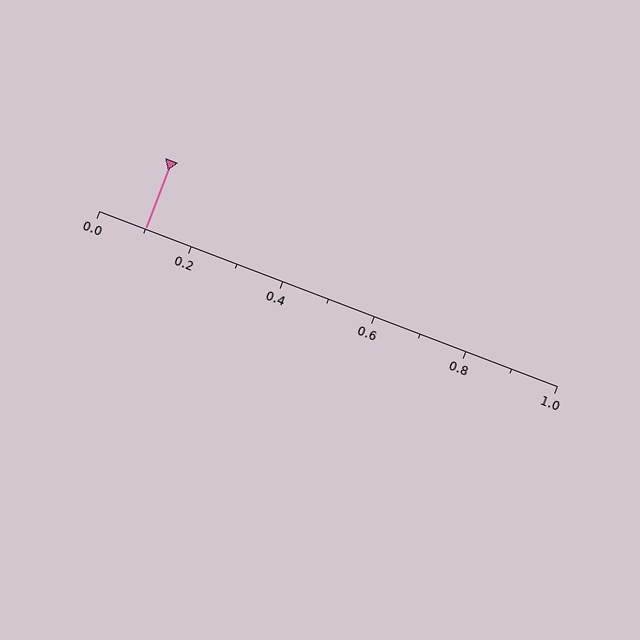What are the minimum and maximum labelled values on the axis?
The axis runs from 0.0 to 1.0.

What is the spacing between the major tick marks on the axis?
The major ticks are spaced 0.2 apart.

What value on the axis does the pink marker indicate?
The marker indicates approximately 0.1.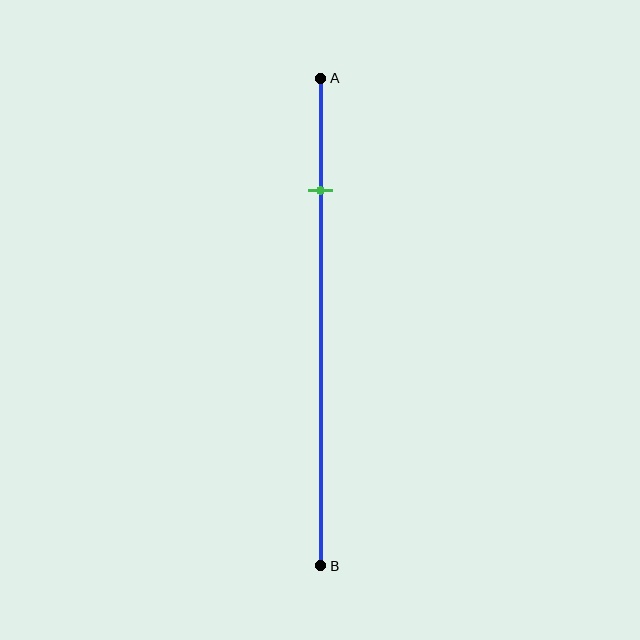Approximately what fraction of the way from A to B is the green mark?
The green mark is approximately 25% of the way from A to B.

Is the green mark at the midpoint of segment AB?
No, the mark is at about 25% from A, not at the 50% midpoint.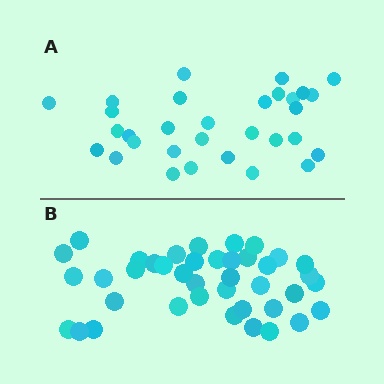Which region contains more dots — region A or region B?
Region B (the bottom region) has more dots.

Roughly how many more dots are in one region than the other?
Region B has roughly 8 or so more dots than region A.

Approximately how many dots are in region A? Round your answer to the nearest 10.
About 30 dots. (The exact count is 31, which rounds to 30.)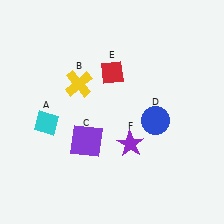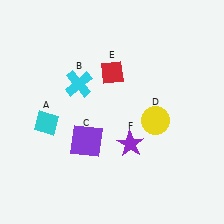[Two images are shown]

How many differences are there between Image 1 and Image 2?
There are 2 differences between the two images.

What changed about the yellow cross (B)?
In Image 1, B is yellow. In Image 2, it changed to cyan.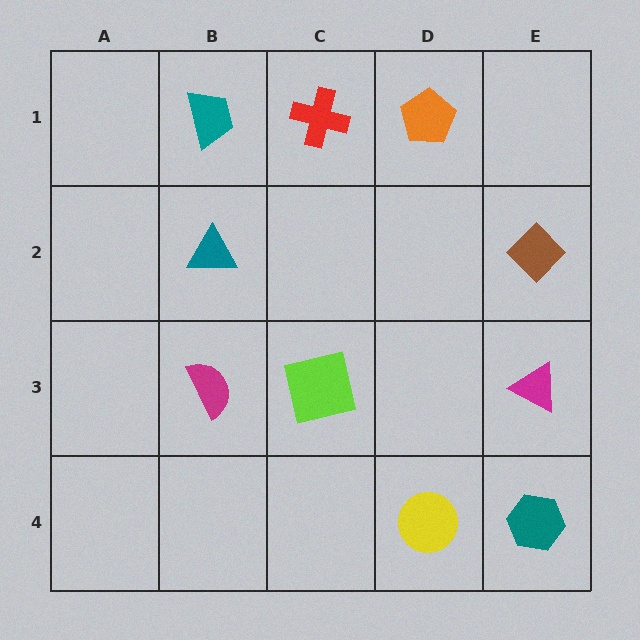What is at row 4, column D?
A yellow circle.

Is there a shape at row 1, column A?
No, that cell is empty.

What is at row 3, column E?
A magenta triangle.